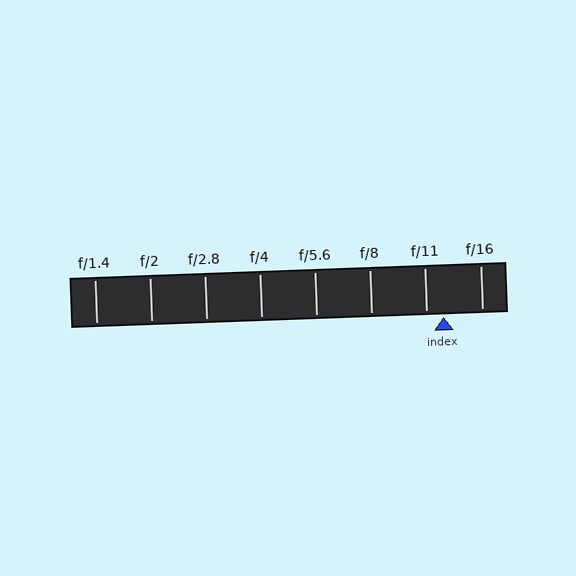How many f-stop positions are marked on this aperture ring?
There are 8 f-stop positions marked.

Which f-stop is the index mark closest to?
The index mark is closest to f/11.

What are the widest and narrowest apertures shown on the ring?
The widest aperture shown is f/1.4 and the narrowest is f/16.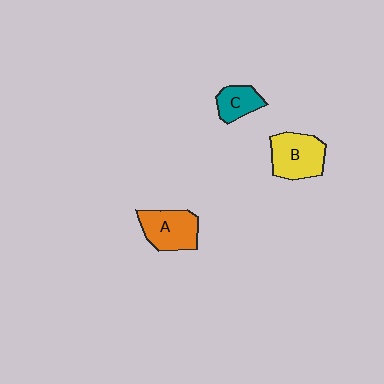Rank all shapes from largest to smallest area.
From largest to smallest: B (yellow), A (orange), C (teal).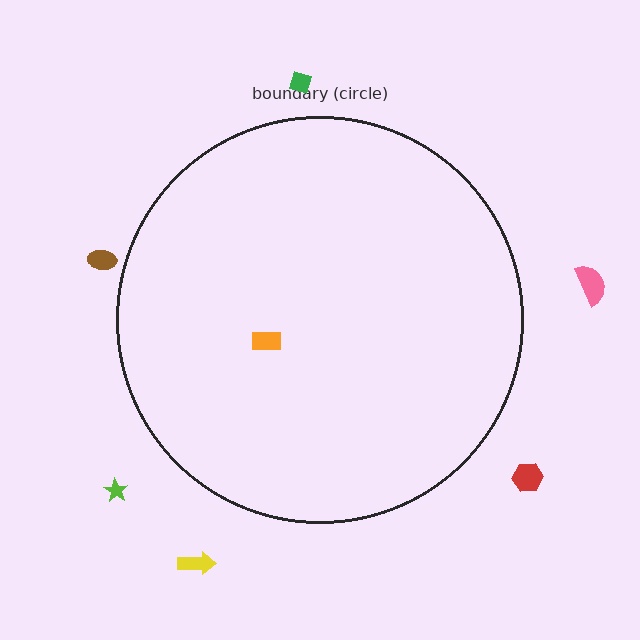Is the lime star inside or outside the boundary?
Outside.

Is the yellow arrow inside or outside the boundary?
Outside.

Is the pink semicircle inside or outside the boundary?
Outside.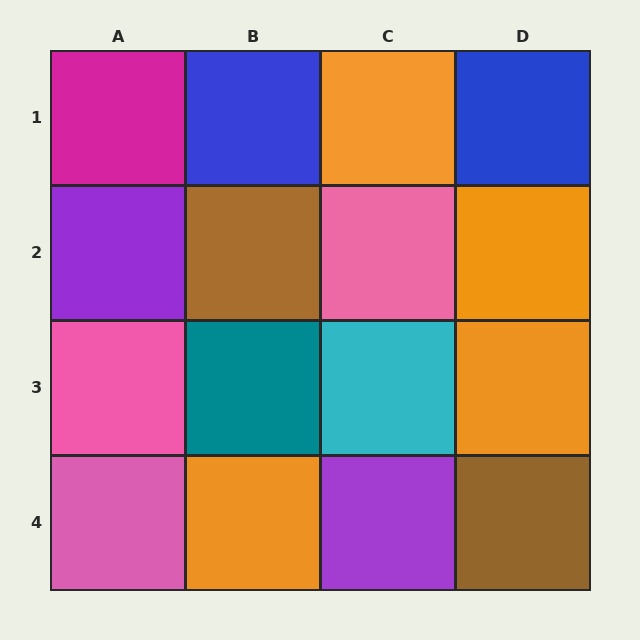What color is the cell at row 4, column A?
Pink.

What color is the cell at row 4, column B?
Orange.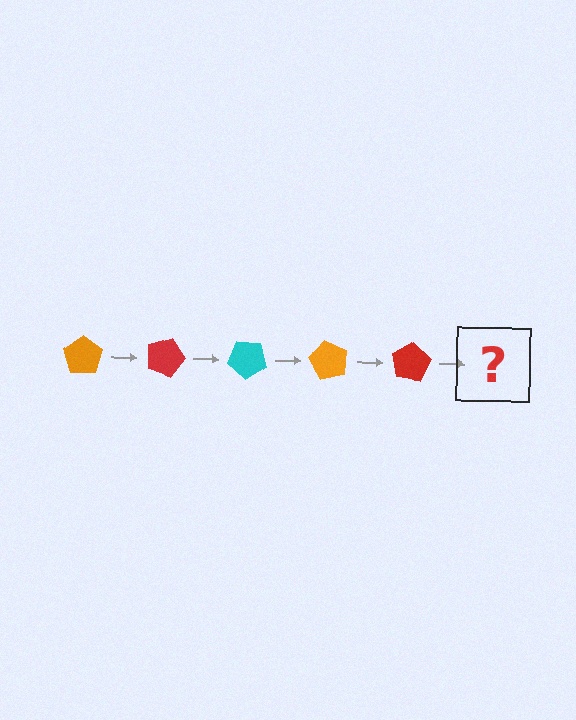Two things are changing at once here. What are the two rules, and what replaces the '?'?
The two rules are that it rotates 20 degrees each step and the color cycles through orange, red, and cyan. The '?' should be a cyan pentagon, rotated 100 degrees from the start.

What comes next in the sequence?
The next element should be a cyan pentagon, rotated 100 degrees from the start.